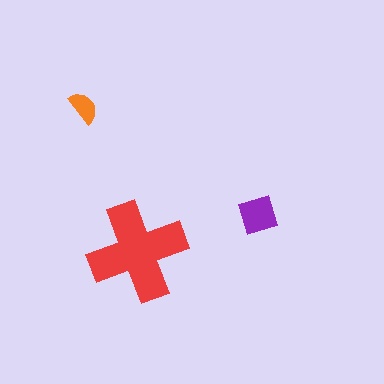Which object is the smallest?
The orange semicircle.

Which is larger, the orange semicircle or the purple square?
The purple square.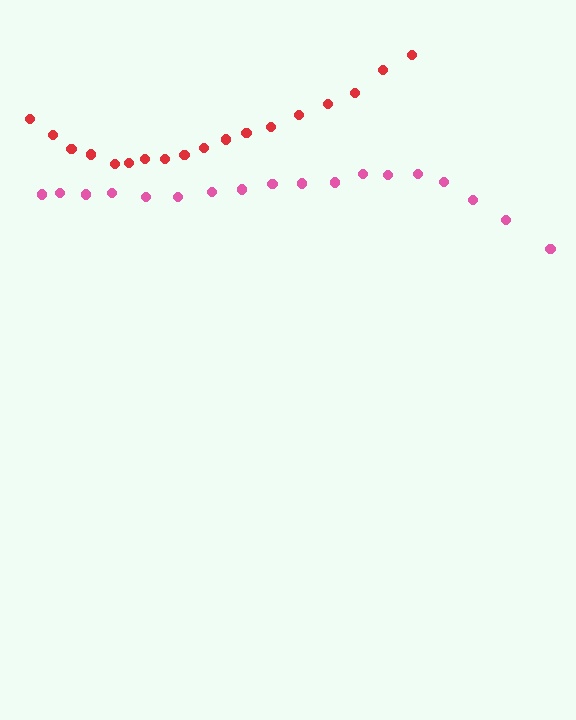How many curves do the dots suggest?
There are 2 distinct paths.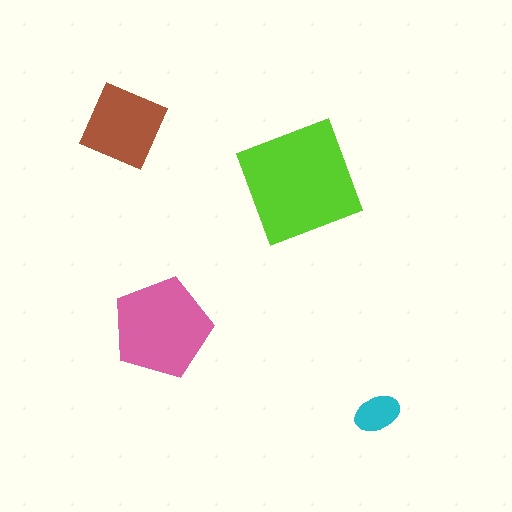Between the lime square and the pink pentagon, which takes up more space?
The lime square.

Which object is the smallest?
The cyan ellipse.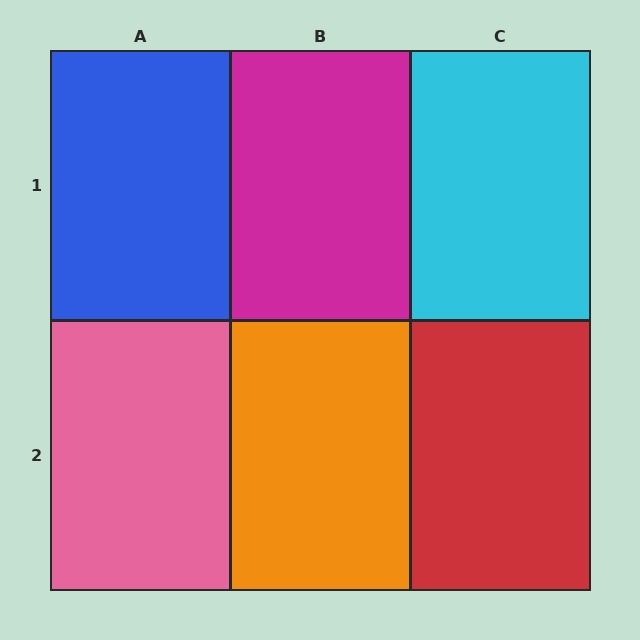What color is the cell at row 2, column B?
Orange.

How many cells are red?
1 cell is red.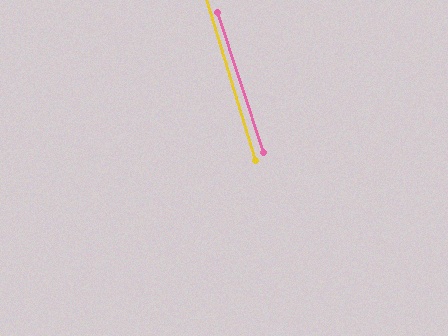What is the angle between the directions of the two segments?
Approximately 1 degree.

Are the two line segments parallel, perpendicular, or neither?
Parallel — their directions differ by only 1.4°.